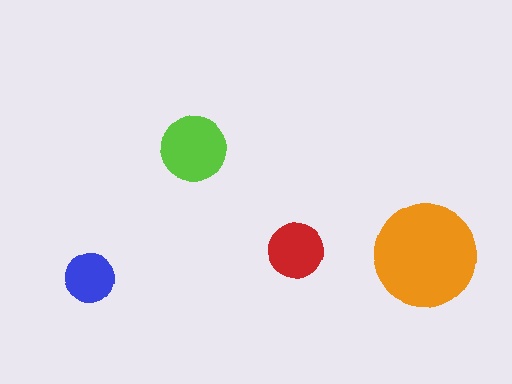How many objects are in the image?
There are 4 objects in the image.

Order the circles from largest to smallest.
the orange one, the lime one, the red one, the blue one.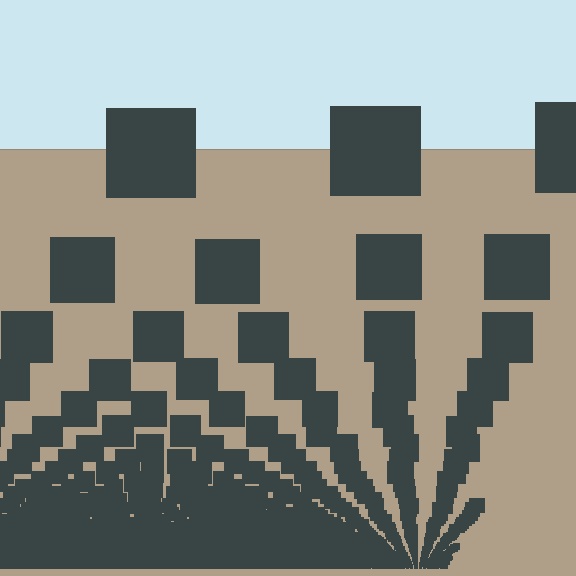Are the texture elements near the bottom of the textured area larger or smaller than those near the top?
Smaller. The gradient is inverted — elements near the bottom are smaller and denser.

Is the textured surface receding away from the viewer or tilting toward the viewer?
The surface appears to tilt toward the viewer. Texture elements get larger and sparser toward the top.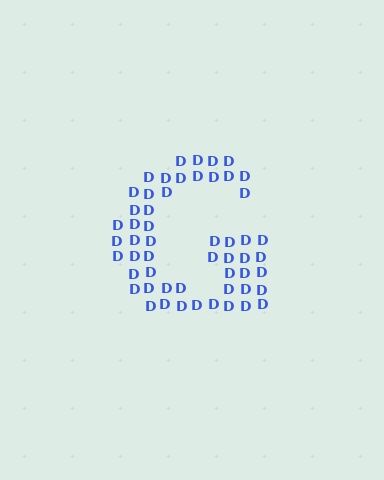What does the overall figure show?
The overall figure shows the letter G.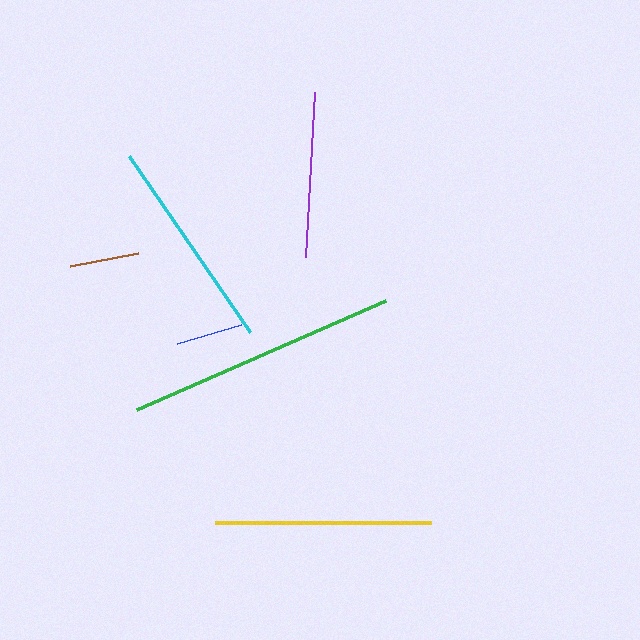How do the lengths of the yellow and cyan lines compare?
The yellow and cyan lines are approximately the same length.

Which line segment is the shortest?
The blue line is the shortest at approximately 67 pixels.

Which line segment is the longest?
The green line is the longest at approximately 272 pixels.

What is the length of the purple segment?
The purple segment is approximately 165 pixels long.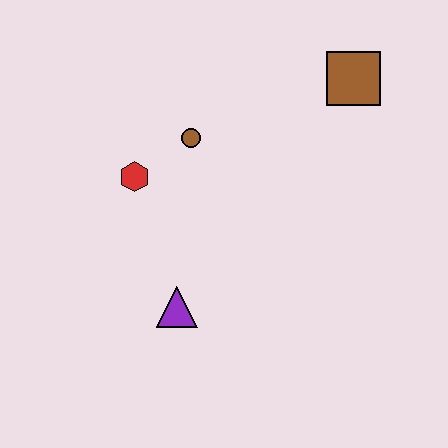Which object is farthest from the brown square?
The purple triangle is farthest from the brown square.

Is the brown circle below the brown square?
Yes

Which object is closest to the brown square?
The brown circle is closest to the brown square.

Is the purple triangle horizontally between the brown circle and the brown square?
No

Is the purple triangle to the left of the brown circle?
Yes